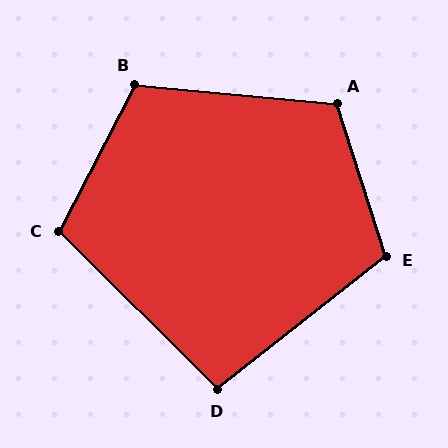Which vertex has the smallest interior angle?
D, at approximately 97 degrees.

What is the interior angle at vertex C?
Approximately 107 degrees (obtuse).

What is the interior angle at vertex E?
Approximately 110 degrees (obtuse).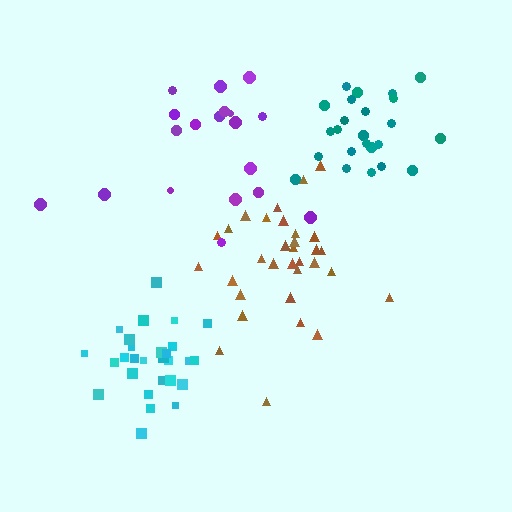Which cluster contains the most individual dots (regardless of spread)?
Brown (32).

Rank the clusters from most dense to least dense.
cyan, teal, brown, purple.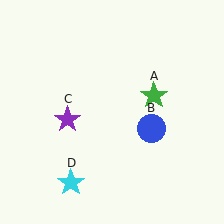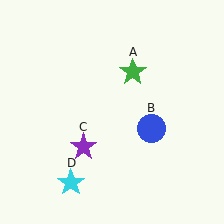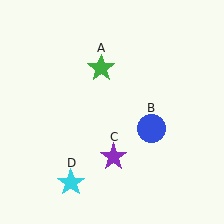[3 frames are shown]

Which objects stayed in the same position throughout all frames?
Blue circle (object B) and cyan star (object D) remained stationary.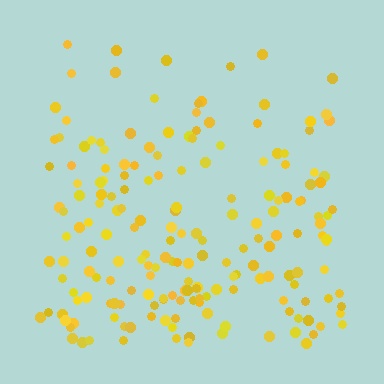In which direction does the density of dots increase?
From top to bottom, with the bottom side densest.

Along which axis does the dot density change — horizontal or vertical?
Vertical.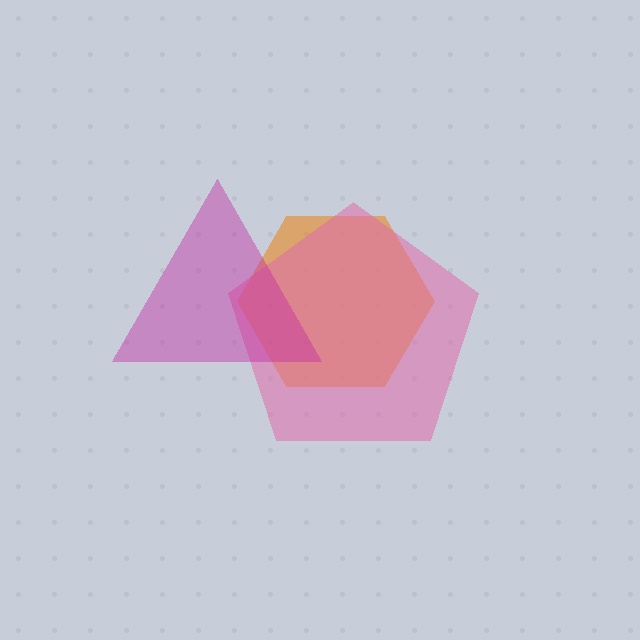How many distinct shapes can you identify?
There are 3 distinct shapes: an orange hexagon, a pink pentagon, a magenta triangle.